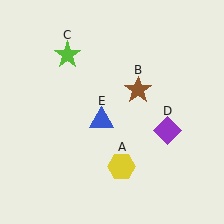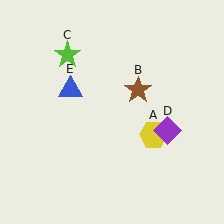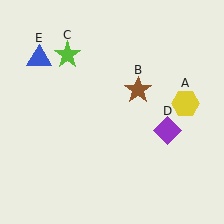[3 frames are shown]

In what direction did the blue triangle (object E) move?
The blue triangle (object E) moved up and to the left.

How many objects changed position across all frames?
2 objects changed position: yellow hexagon (object A), blue triangle (object E).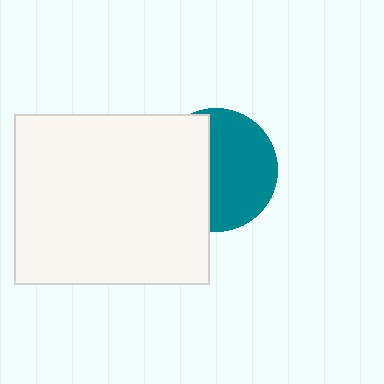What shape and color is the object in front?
The object in front is a white rectangle.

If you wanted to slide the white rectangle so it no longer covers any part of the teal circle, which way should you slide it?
Slide it left — that is the most direct way to separate the two shapes.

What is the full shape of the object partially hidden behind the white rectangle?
The partially hidden object is a teal circle.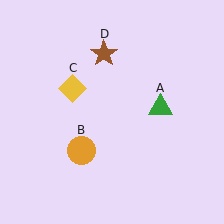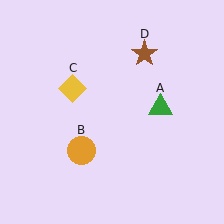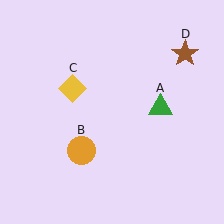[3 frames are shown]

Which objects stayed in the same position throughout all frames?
Green triangle (object A) and orange circle (object B) and yellow diamond (object C) remained stationary.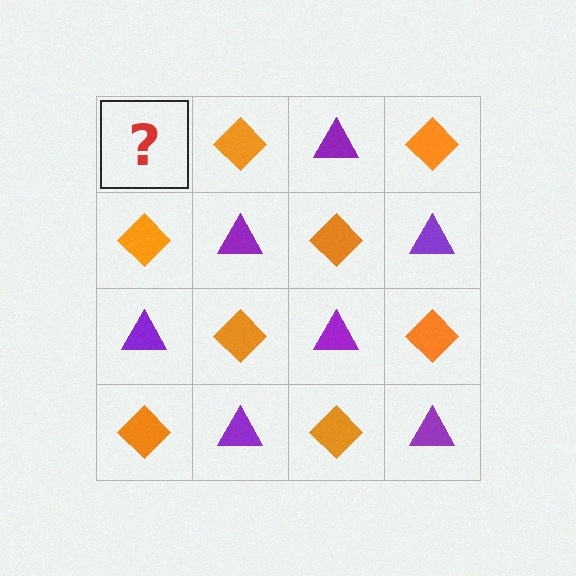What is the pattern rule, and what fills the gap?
The rule is that it alternates purple triangle and orange diamond in a checkerboard pattern. The gap should be filled with a purple triangle.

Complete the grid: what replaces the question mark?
The question mark should be replaced with a purple triangle.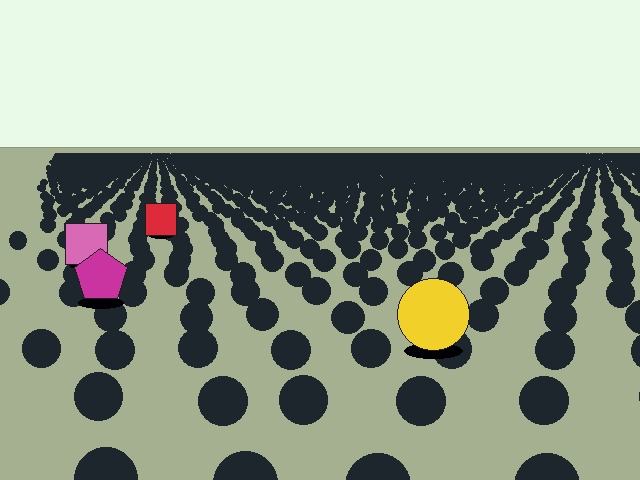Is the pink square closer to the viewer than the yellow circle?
No. The yellow circle is closer — you can tell from the texture gradient: the ground texture is coarser near it.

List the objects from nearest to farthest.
From nearest to farthest: the yellow circle, the magenta pentagon, the pink square, the red square.